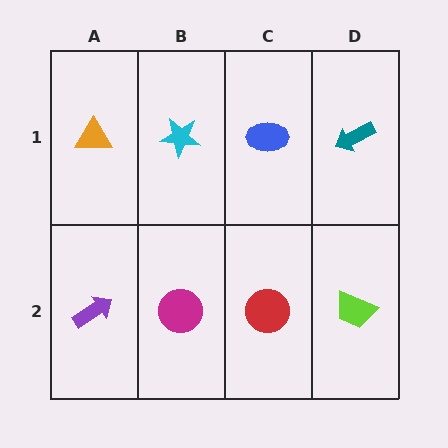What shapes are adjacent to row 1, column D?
A lime trapezoid (row 2, column D), a blue ellipse (row 1, column C).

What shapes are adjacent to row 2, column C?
A blue ellipse (row 1, column C), a magenta circle (row 2, column B), a lime trapezoid (row 2, column D).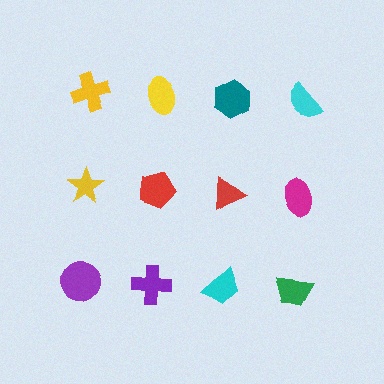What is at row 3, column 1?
A purple circle.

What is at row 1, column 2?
A yellow ellipse.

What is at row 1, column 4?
A cyan semicircle.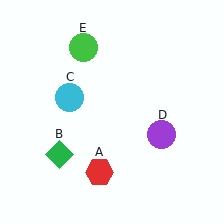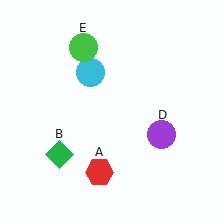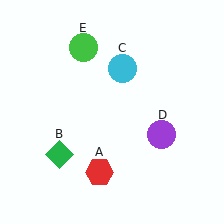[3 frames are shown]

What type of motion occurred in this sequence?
The cyan circle (object C) rotated clockwise around the center of the scene.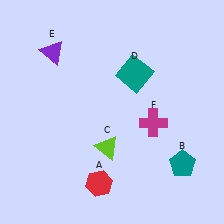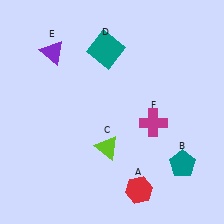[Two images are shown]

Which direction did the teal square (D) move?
The teal square (D) moved left.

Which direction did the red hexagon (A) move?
The red hexagon (A) moved right.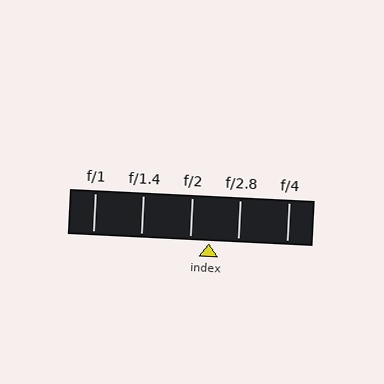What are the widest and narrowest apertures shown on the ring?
The widest aperture shown is f/1 and the narrowest is f/4.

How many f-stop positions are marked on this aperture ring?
There are 5 f-stop positions marked.